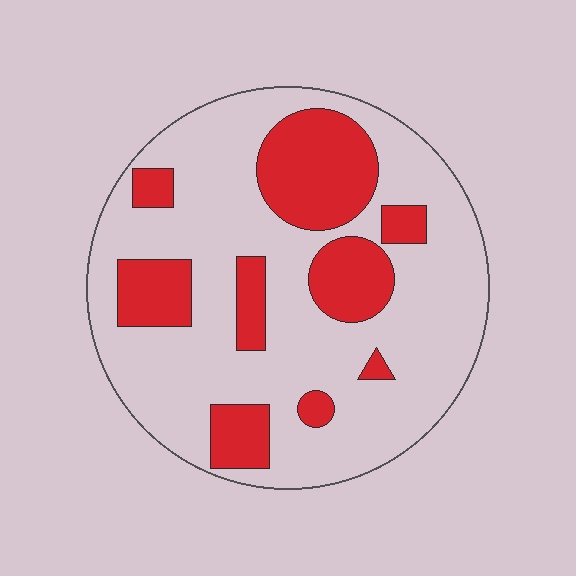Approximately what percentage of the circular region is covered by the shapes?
Approximately 25%.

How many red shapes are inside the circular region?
9.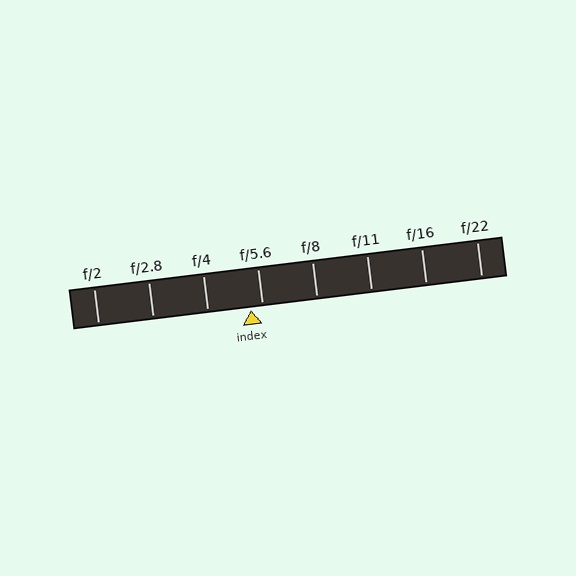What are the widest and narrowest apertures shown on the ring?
The widest aperture shown is f/2 and the narrowest is f/22.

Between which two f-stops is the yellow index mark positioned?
The index mark is between f/4 and f/5.6.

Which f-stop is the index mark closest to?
The index mark is closest to f/5.6.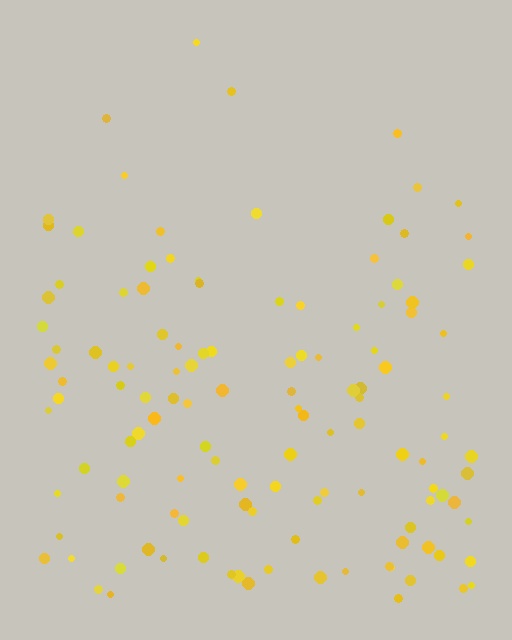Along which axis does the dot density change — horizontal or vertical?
Vertical.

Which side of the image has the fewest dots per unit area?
The top.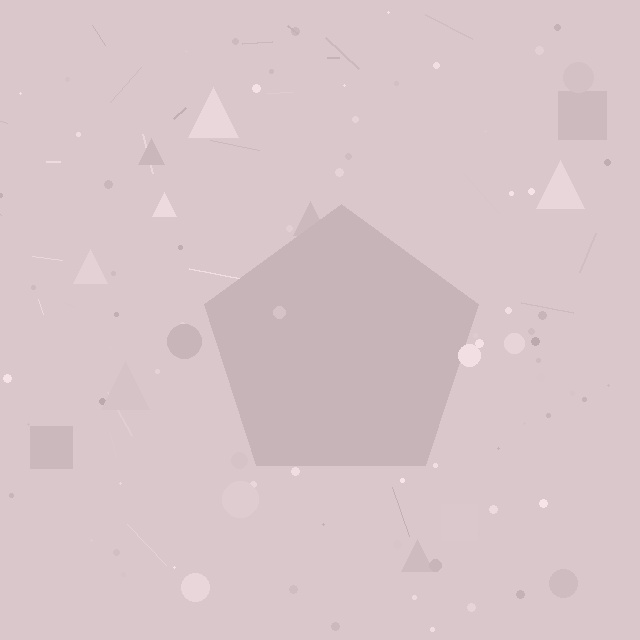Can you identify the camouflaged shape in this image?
The camouflaged shape is a pentagon.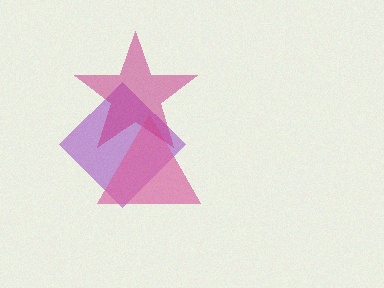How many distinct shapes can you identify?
There are 3 distinct shapes: a purple diamond, a pink triangle, a magenta star.